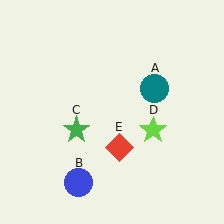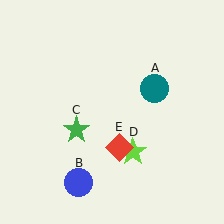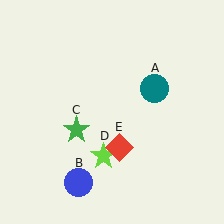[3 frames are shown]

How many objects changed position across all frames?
1 object changed position: lime star (object D).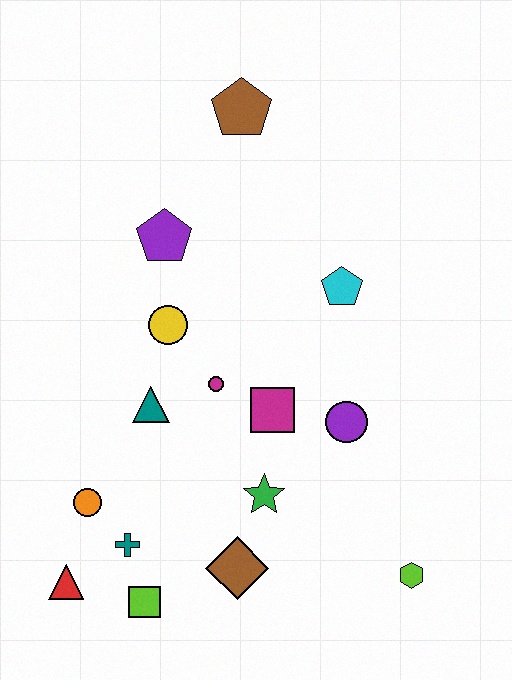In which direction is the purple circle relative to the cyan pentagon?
The purple circle is below the cyan pentagon.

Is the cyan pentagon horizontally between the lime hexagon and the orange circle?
Yes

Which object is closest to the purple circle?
The magenta square is closest to the purple circle.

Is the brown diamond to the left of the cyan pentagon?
Yes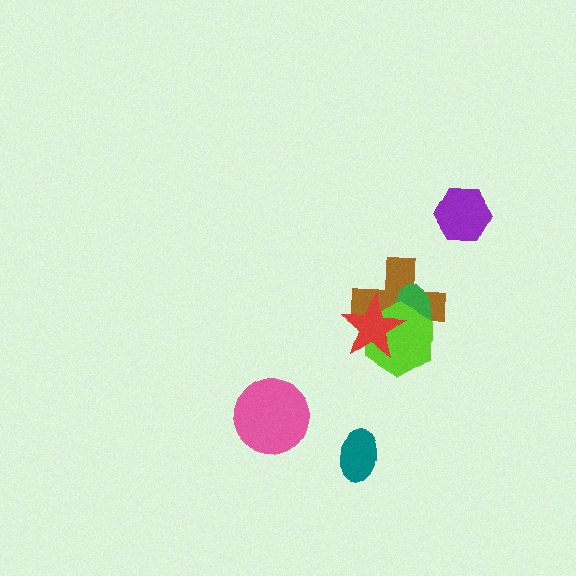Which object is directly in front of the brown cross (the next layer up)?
The green ellipse is directly in front of the brown cross.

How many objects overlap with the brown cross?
3 objects overlap with the brown cross.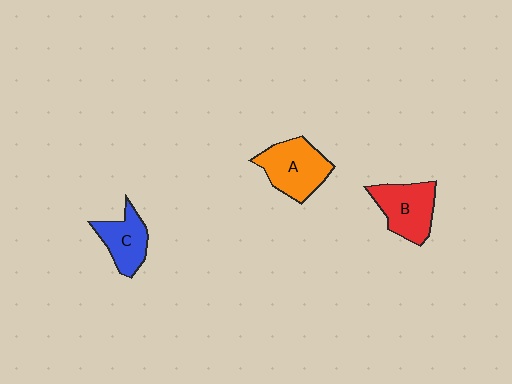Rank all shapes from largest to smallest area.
From largest to smallest: A (orange), B (red), C (blue).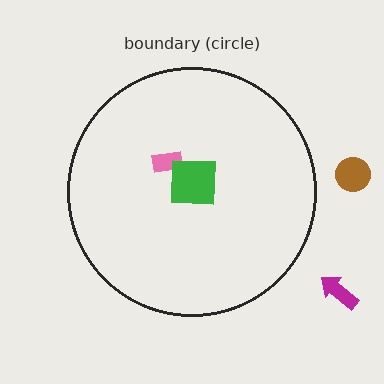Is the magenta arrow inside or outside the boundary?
Outside.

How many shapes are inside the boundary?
2 inside, 2 outside.